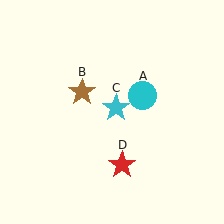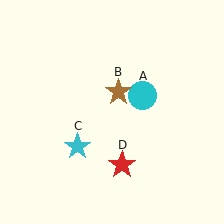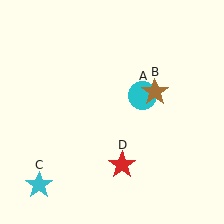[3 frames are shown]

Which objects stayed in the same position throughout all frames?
Cyan circle (object A) and red star (object D) remained stationary.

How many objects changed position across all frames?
2 objects changed position: brown star (object B), cyan star (object C).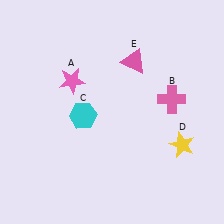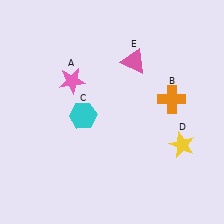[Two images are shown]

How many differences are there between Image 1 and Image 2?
There is 1 difference between the two images.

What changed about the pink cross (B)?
In Image 1, B is pink. In Image 2, it changed to orange.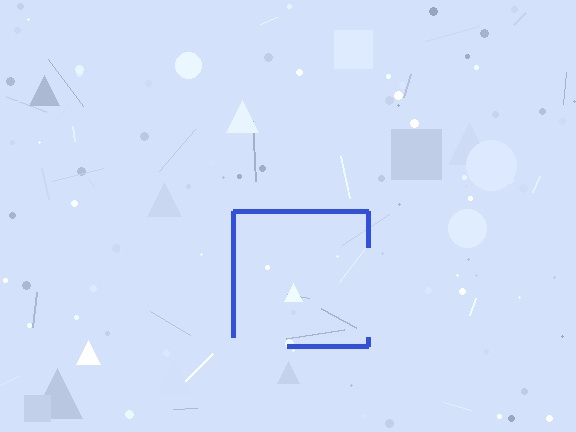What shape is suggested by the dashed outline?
The dashed outline suggests a square.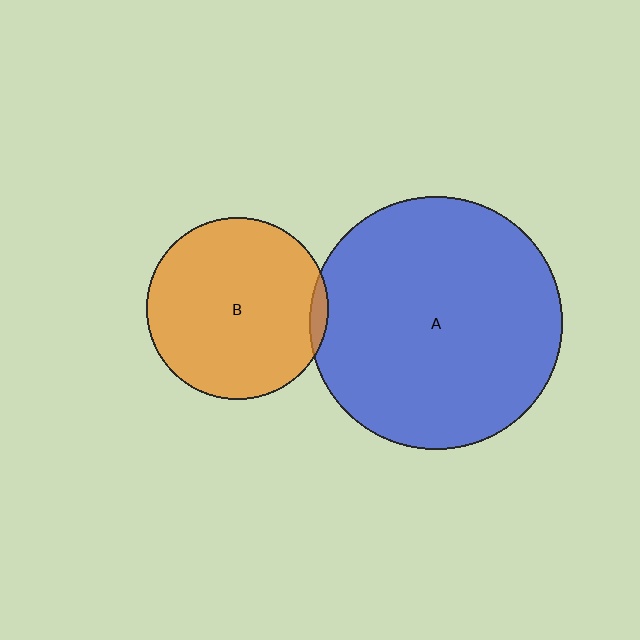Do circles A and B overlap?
Yes.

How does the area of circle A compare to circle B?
Approximately 1.9 times.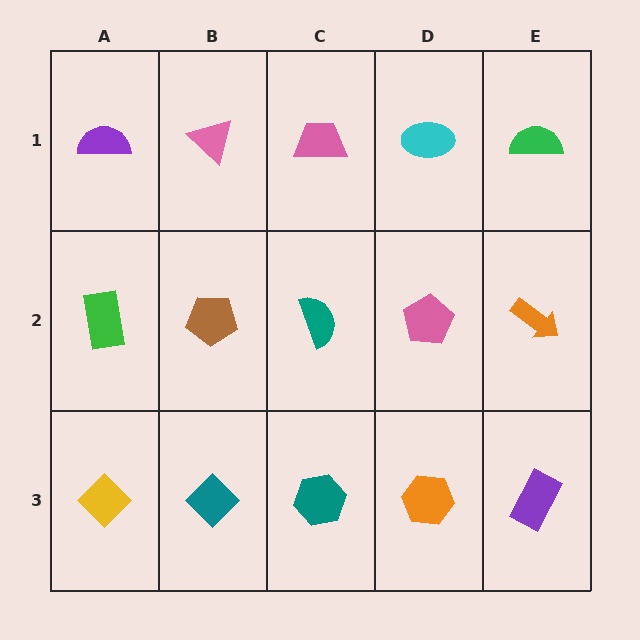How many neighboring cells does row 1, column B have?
3.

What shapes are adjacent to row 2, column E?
A green semicircle (row 1, column E), a purple rectangle (row 3, column E), a pink pentagon (row 2, column D).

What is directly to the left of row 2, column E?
A pink pentagon.